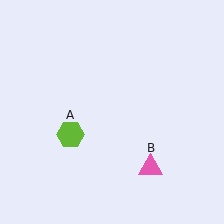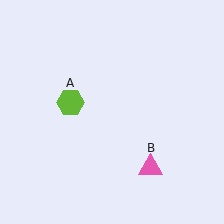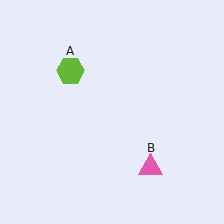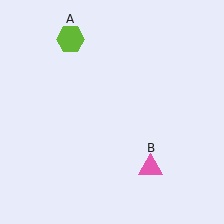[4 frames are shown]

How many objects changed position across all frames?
1 object changed position: lime hexagon (object A).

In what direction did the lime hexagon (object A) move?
The lime hexagon (object A) moved up.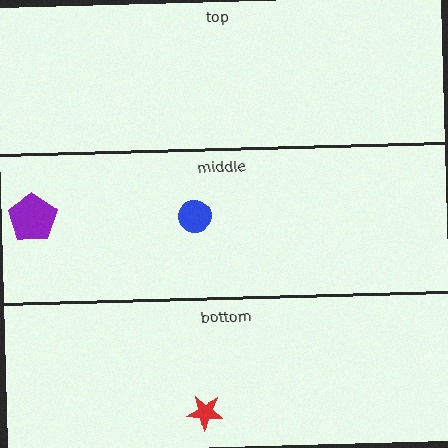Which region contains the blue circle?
The middle region.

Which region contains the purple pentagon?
The middle region.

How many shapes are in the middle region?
2.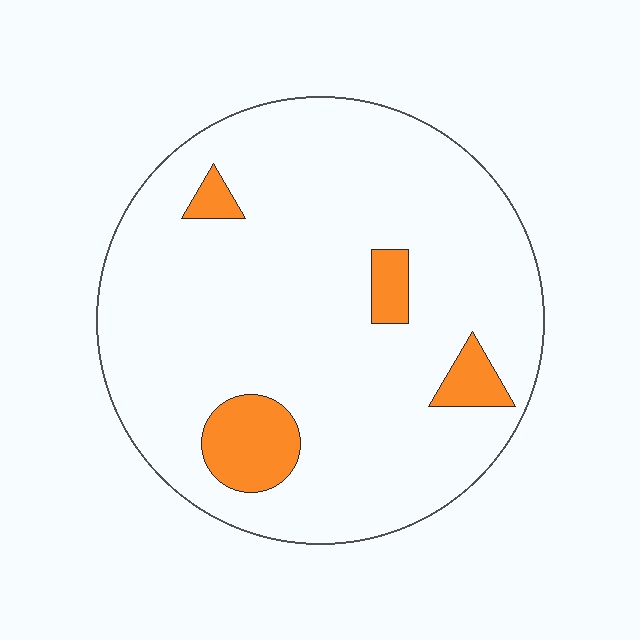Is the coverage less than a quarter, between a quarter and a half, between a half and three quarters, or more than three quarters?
Less than a quarter.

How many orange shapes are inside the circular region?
4.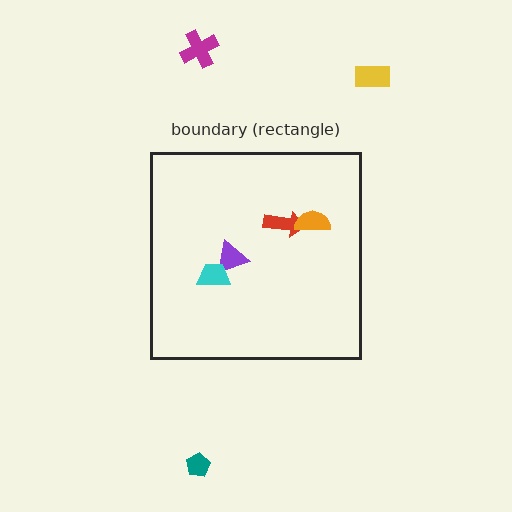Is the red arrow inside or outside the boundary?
Inside.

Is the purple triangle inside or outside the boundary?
Inside.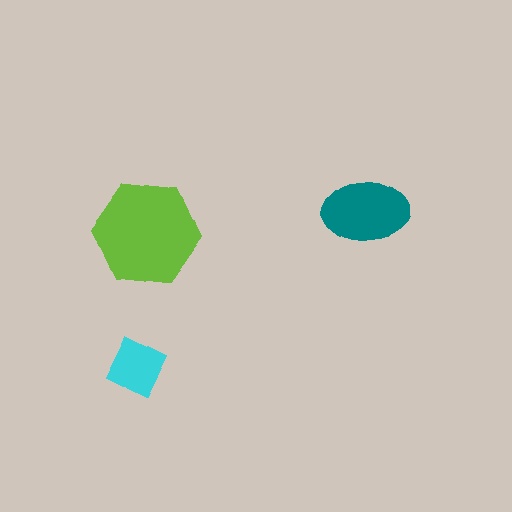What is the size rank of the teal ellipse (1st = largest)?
2nd.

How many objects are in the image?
There are 3 objects in the image.